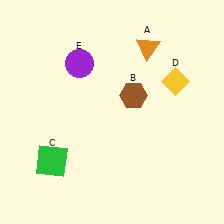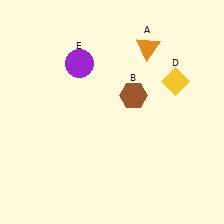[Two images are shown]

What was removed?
The green square (C) was removed in Image 2.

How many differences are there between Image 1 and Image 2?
There is 1 difference between the two images.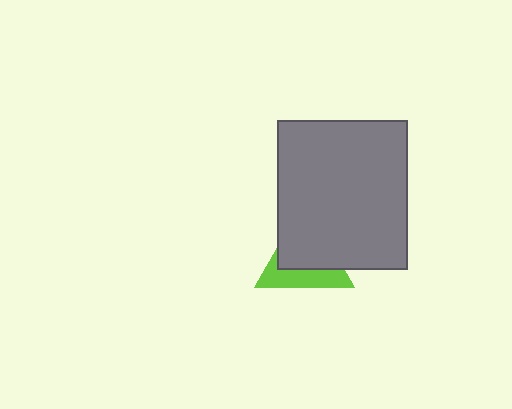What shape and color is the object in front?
The object in front is a gray rectangle.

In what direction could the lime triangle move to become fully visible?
The lime triangle could move toward the lower-left. That would shift it out from behind the gray rectangle entirely.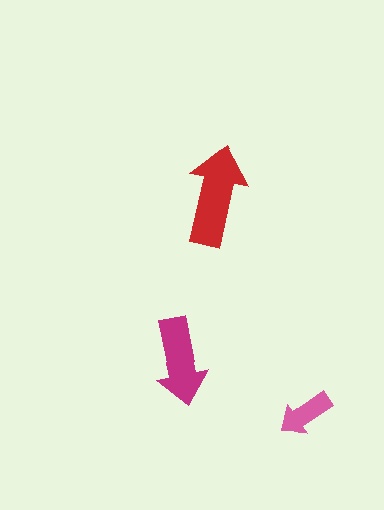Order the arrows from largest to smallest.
the red one, the magenta one, the pink one.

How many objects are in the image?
There are 3 objects in the image.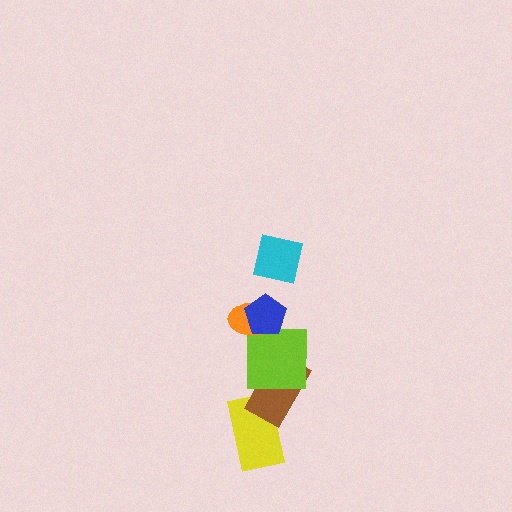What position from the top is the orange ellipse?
The orange ellipse is 3rd from the top.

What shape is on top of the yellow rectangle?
The brown rectangle is on top of the yellow rectangle.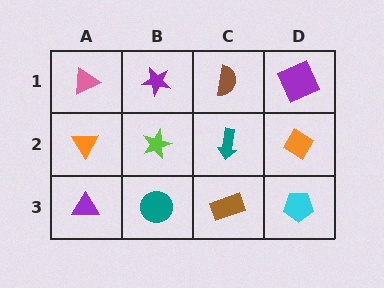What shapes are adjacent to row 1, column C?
A teal arrow (row 2, column C), a purple star (row 1, column B), a purple square (row 1, column D).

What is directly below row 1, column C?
A teal arrow.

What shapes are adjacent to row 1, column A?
An orange triangle (row 2, column A), a purple star (row 1, column B).